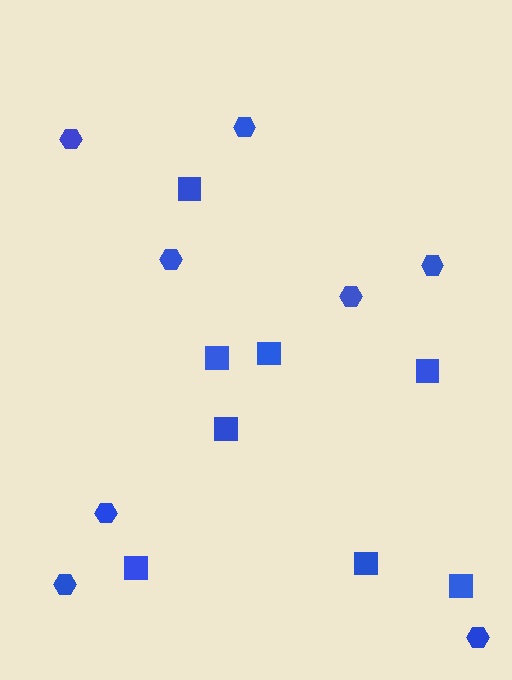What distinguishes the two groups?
There are 2 groups: one group of squares (8) and one group of hexagons (8).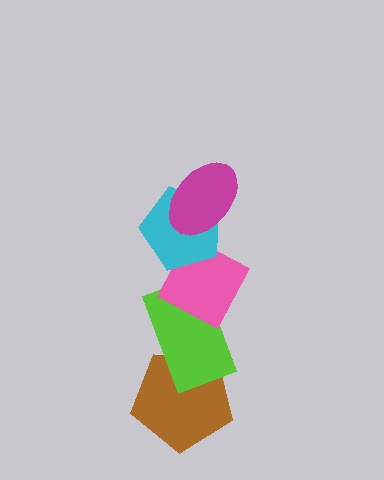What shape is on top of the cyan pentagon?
The magenta ellipse is on top of the cyan pentagon.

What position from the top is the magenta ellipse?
The magenta ellipse is 1st from the top.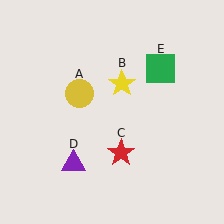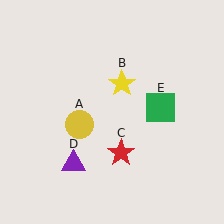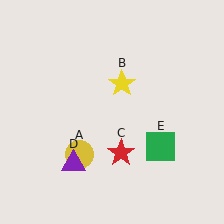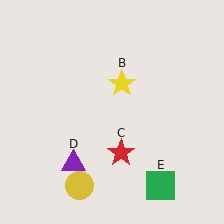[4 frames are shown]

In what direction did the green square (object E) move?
The green square (object E) moved down.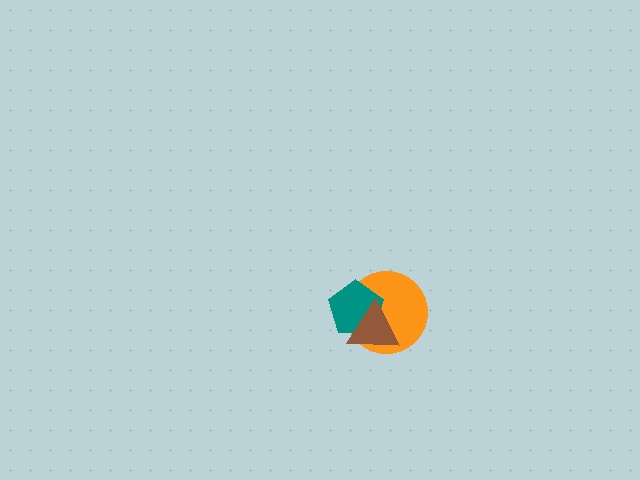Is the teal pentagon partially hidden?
Yes, it is partially covered by another shape.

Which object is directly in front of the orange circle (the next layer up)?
The teal pentagon is directly in front of the orange circle.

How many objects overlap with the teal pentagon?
2 objects overlap with the teal pentagon.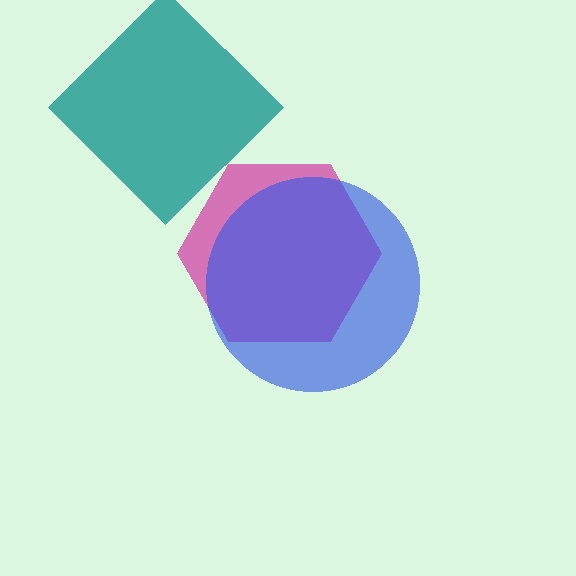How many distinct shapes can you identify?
There are 3 distinct shapes: a magenta hexagon, a blue circle, a teal diamond.